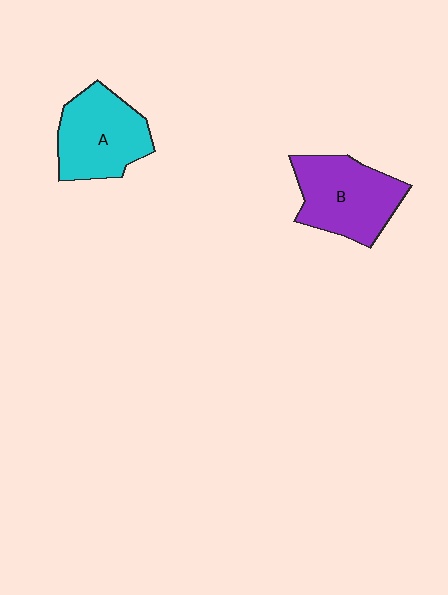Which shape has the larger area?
Shape B (purple).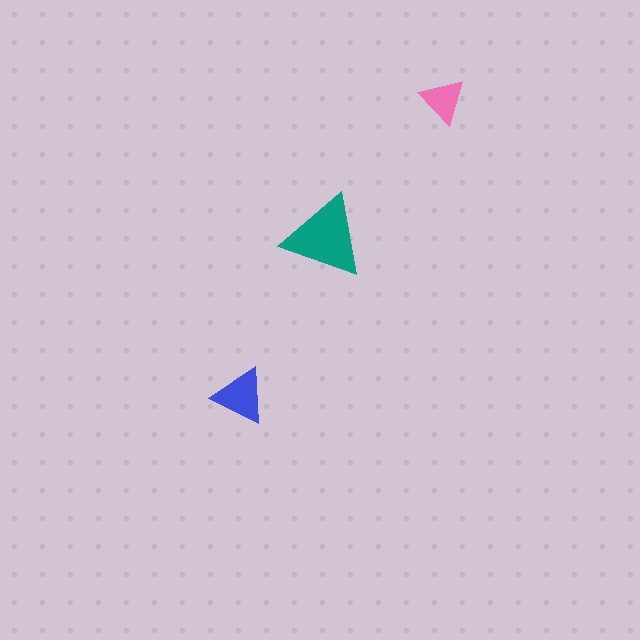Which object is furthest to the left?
The blue triangle is leftmost.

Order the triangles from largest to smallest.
the teal one, the blue one, the pink one.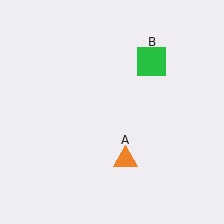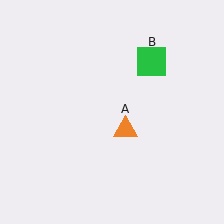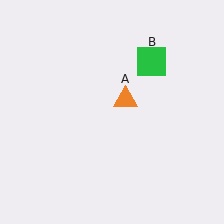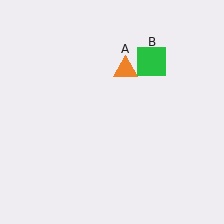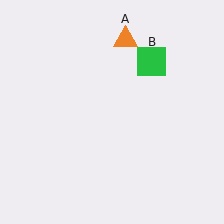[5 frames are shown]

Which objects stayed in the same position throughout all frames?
Green square (object B) remained stationary.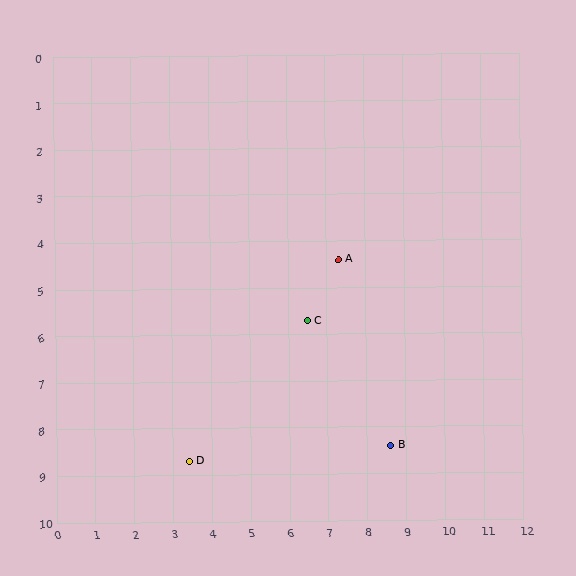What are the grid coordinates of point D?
Point D is at approximately (3.4, 8.7).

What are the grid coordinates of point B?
Point B is at approximately (8.6, 8.4).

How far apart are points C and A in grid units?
Points C and A are about 1.5 grid units apart.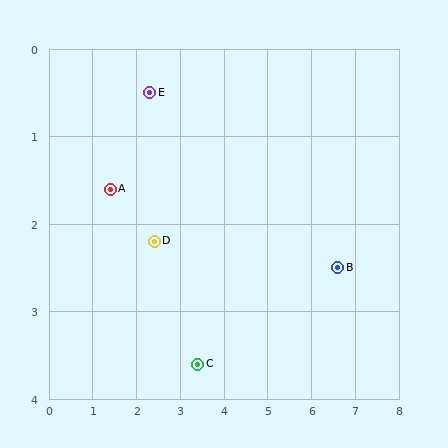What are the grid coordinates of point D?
Point D is at approximately (2.4, 2.2).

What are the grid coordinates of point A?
Point A is at approximately (1.4, 1.6).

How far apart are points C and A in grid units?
Points C and A are about 2.8 grid units apart.